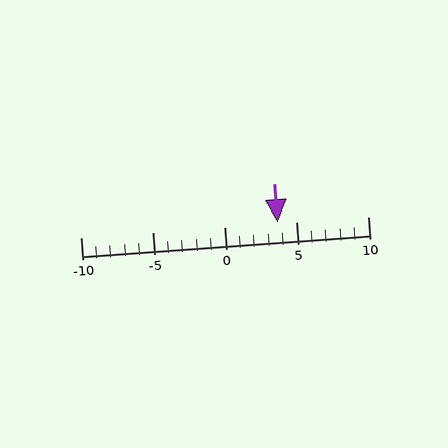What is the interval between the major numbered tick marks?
The major tick marks are spaced 5 units apart.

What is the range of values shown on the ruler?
The ruler shows values from -10 to 10.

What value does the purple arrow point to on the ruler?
The purple arrow points to approximately 4.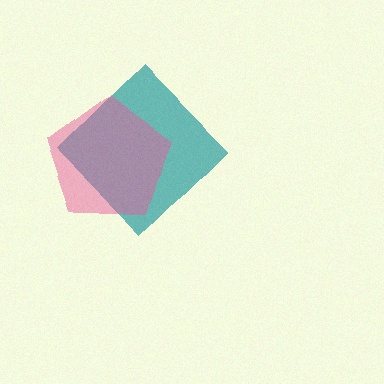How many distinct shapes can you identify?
There are 2 distinct shapes: a teal diamond, a pink pentagon.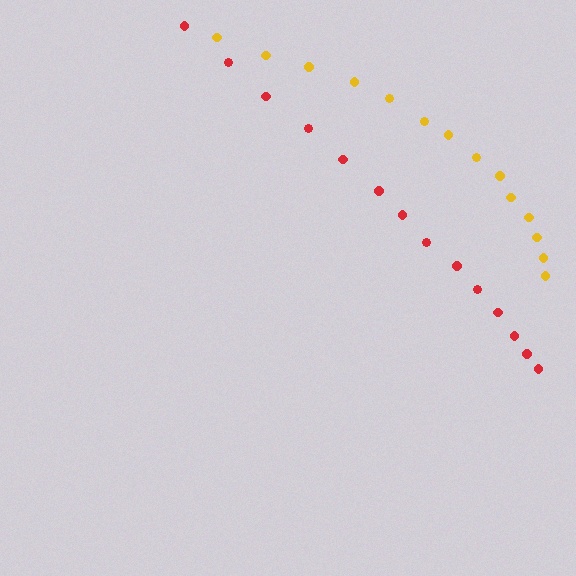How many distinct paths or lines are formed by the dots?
There are 2 distinct paths.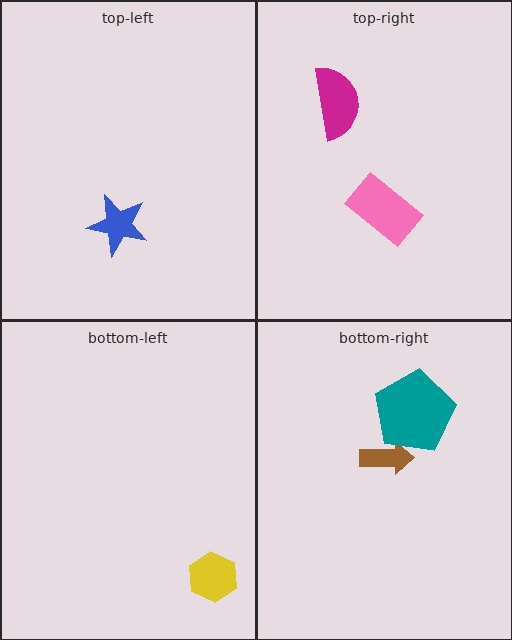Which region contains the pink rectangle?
The top-right region.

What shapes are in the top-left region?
The blue star.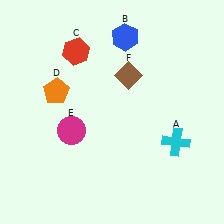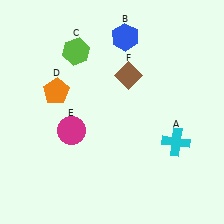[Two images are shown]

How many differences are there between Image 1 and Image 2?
There is 1 difference between the two images.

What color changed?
The hexagon (C) changed from red in Image 1 to lime in Image 2.